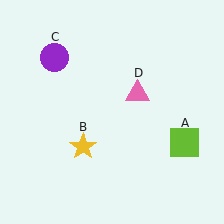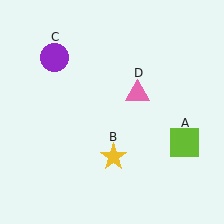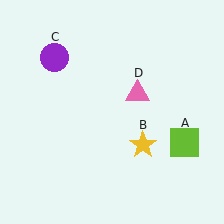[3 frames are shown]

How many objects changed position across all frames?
1 object changed position: yellow star (object B).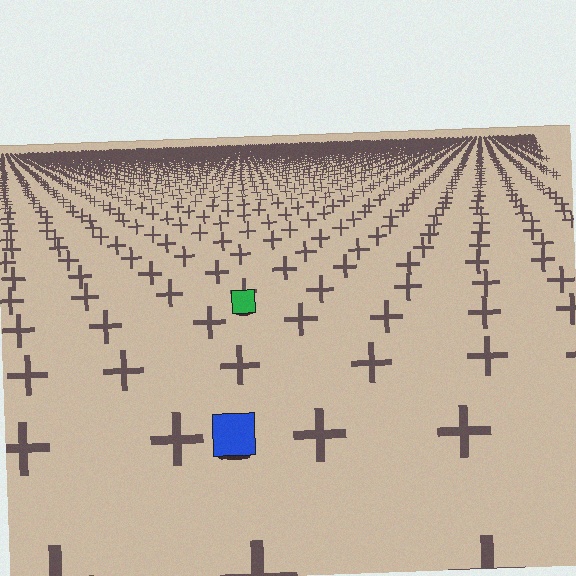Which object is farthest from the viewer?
The green square is farthest from the viewer. It appears smaller and the ground texture around it is denser.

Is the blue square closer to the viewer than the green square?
Yes. The blue square is closer — you can tell from the texture gradient: the ground texture is coarser near it.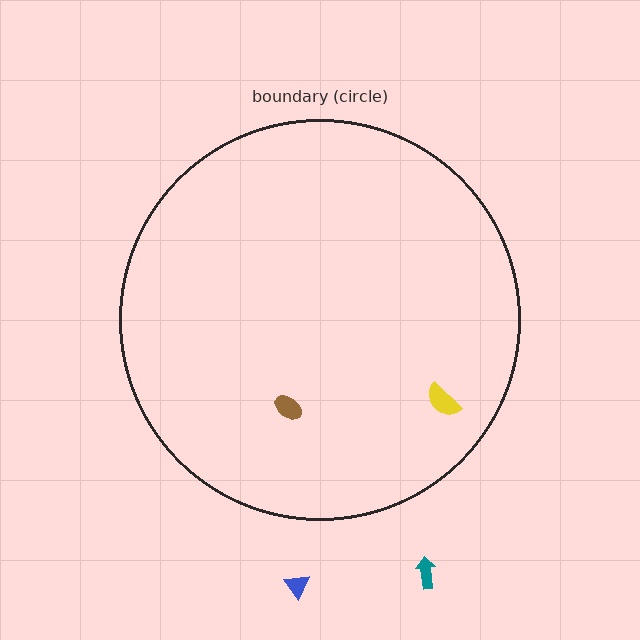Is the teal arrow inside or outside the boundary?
Outside.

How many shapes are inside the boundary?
2 inside, 2 outside.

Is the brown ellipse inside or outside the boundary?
Inside.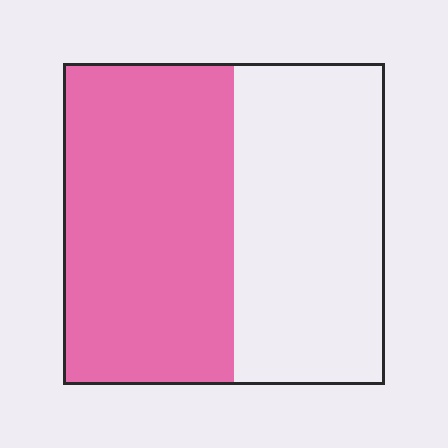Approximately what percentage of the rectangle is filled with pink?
Approximately 55%.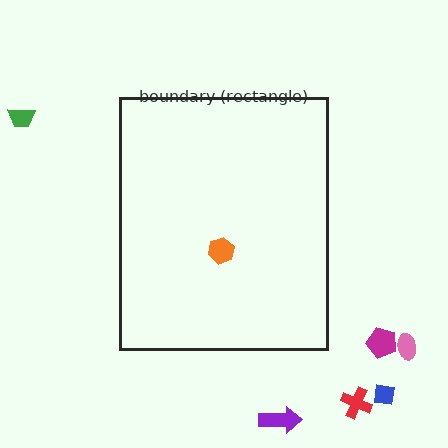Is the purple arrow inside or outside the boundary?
Outside.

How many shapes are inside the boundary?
1 inside, 6 outside.